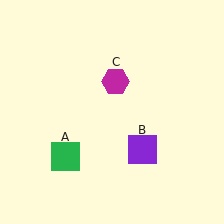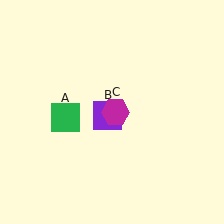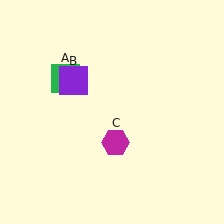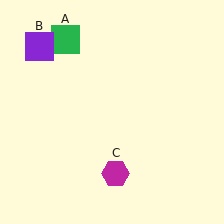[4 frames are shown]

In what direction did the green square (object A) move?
The green square (object A) moved up.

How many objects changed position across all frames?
3 objects changed position: green square (object A), purple square (object B), magenta hexagon (object C).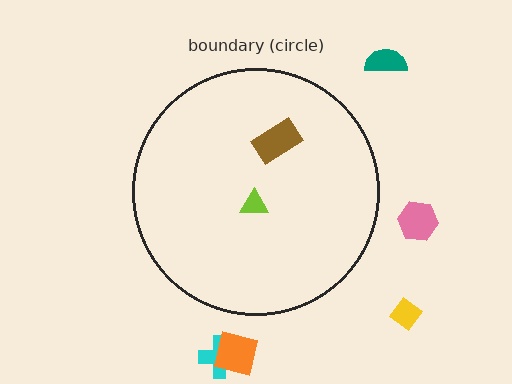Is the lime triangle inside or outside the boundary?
Inside.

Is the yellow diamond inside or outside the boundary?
Outside.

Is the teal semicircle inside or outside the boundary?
Outside.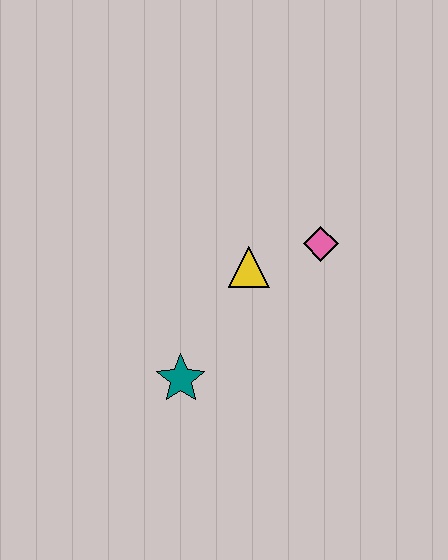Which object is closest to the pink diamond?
The yellow triangle is closest to the pink diamond.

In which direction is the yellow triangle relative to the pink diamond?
The yellow triangle is to the left of the pink diamond.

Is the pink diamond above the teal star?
Yes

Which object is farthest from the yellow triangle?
The teal star is farthest from the yellow triangle.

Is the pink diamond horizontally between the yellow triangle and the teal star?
No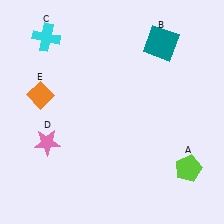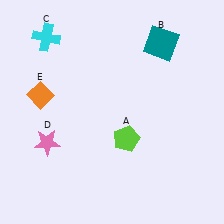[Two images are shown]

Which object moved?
The lime pentagon (A) moved left.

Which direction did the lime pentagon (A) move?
The lime pentagon (A) moved left.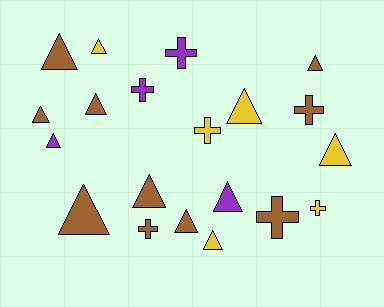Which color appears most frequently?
Brown, with 10 objects.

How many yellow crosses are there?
There are 2 yellow crosses.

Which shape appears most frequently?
Triangle, with 13 objects.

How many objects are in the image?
There are 20 objects.